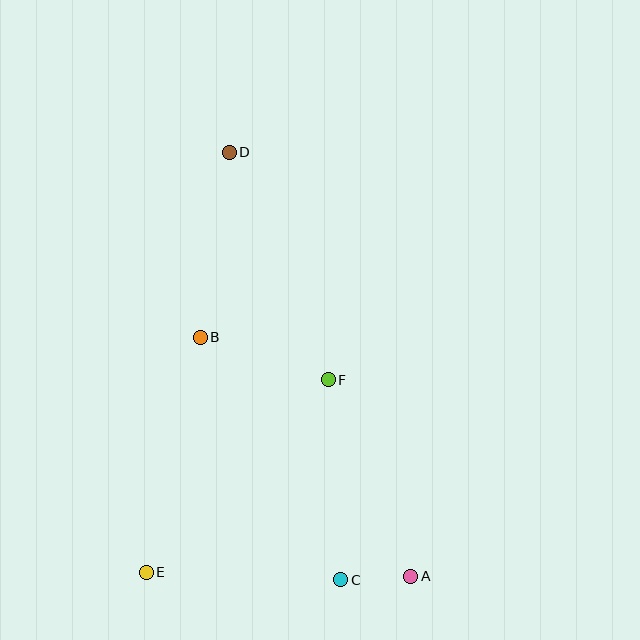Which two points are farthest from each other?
Points A and D are farthest from each other.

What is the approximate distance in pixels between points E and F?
The distance between E and F is approximately 265 pixels.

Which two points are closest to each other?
Points A and C are closest to each other.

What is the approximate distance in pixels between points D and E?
The distance between D and E is approximately 428 pixels.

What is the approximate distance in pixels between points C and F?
The distance between C and F is approximately 200 pixels.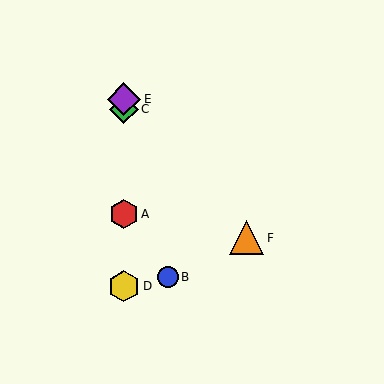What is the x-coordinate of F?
Object F is at x≈247.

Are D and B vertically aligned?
No, D is at x≈124 and B is at x≈168.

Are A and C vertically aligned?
Yes, both are at x≈124.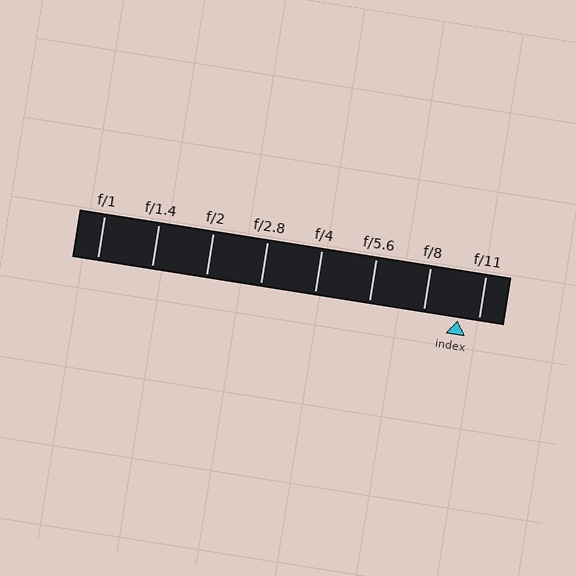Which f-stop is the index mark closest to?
The index mark is closest to f/11.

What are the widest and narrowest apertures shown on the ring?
The widest aperture shown is f/1 and the narrowest is f/11.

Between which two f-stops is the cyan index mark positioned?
The index mark is between f/8 and f/11.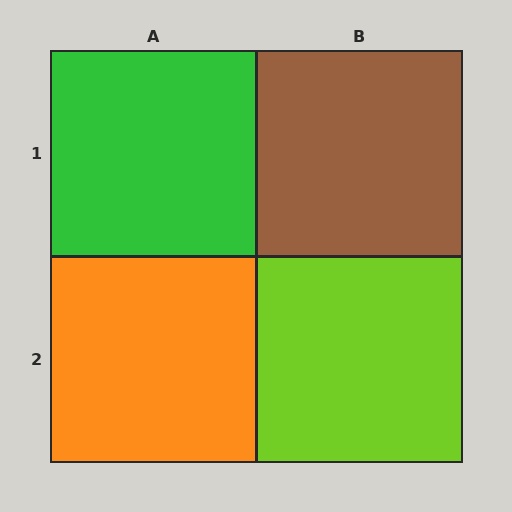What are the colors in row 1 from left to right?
Green, brown.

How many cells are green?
1 cell is green.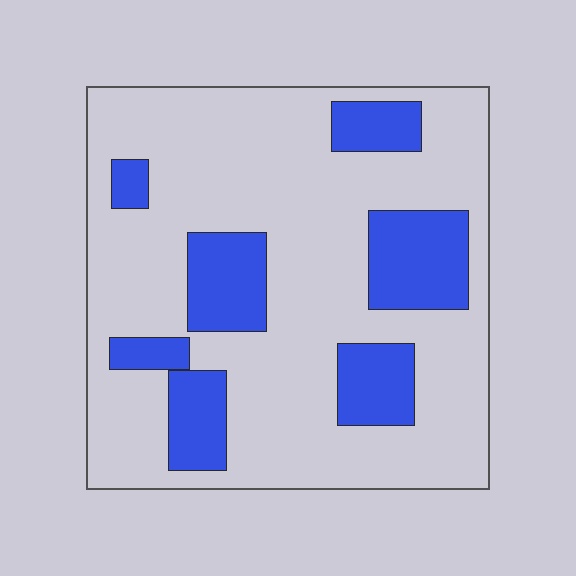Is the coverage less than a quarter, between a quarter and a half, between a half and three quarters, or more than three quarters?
Less than a quarter.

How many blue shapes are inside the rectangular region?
7.